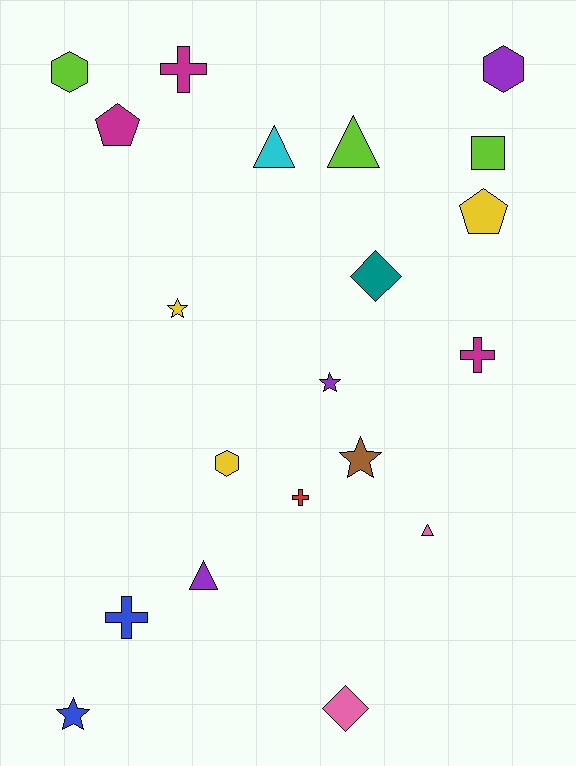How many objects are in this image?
There are 20 objects.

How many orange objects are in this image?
There are no orange objects.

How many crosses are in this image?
There are 4 crosses.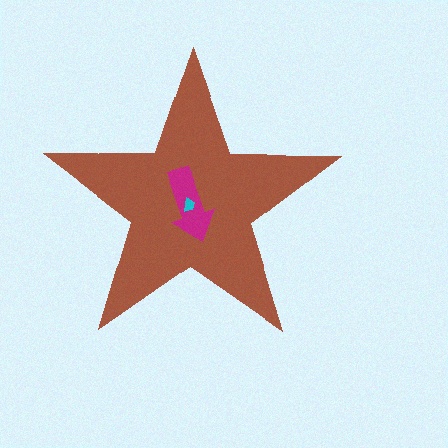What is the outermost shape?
The brown star.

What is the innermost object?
The cyan trapezoid.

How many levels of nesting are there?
3.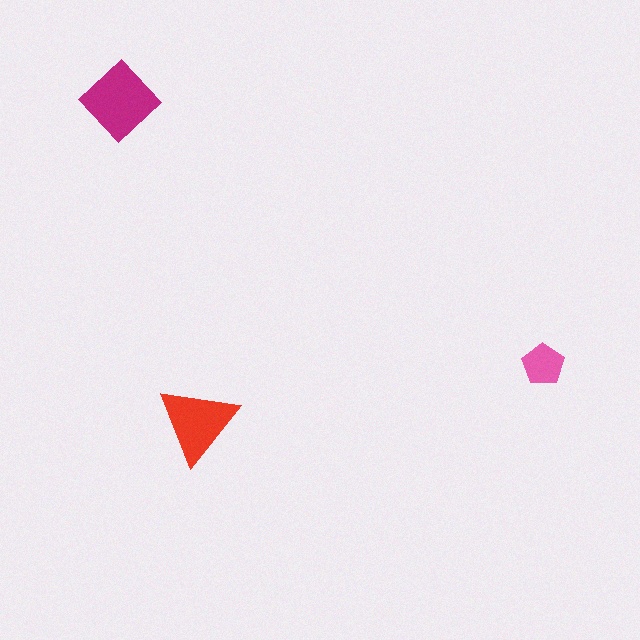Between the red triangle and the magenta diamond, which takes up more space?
The magenta diamond.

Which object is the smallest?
The pink pentagon.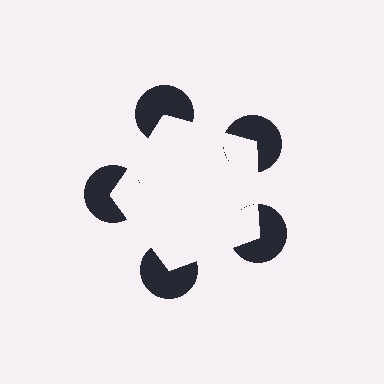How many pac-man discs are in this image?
There are 5 — one at each vertex of the illusory pentagon.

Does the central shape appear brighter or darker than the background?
It typically appears slightly brighter than the background, even though no actual brightness change is drawn.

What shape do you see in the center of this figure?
An illusory pentagon — its edges are inferred from the aligned wedge cuts in the pac-man discs, not physically drawn.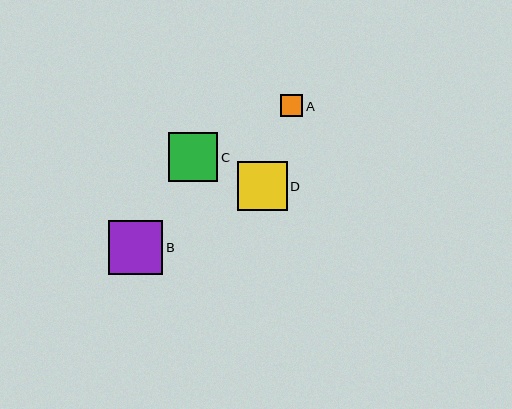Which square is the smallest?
Square A is the smallest with a size of approximately 22 pixels.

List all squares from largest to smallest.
From largest to smallest: B, D, C, A.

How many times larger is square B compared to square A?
Square B is approximately 2.5 times the size of square A.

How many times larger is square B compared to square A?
Square B is approximately 2.5 times the size of square A.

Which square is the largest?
Square B is the largest with a size of approximately 54 pixels.